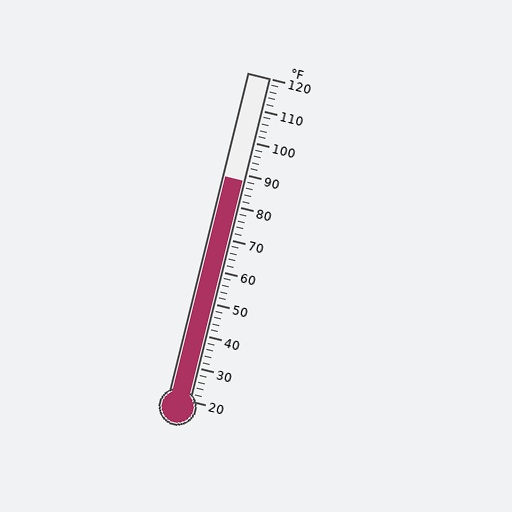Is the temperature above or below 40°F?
The temperature is above 40°F.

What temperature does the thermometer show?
The thermometer shows approximately 88°F.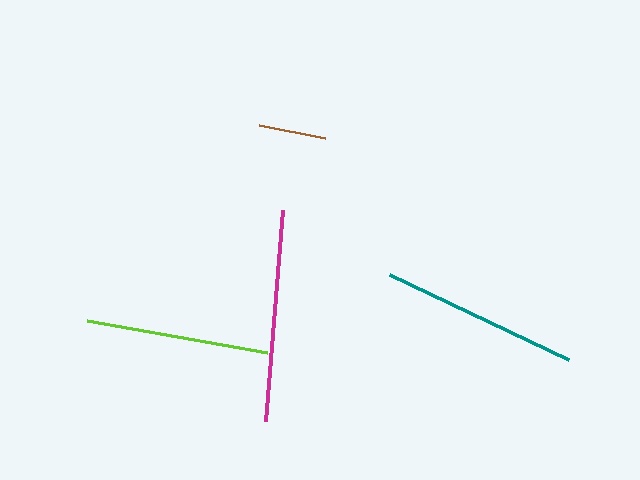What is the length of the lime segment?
The lime segment is approximately 182 pixels long.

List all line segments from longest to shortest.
From longest to shortest: magenta, teal, lime, brown.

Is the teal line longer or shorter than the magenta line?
The magenta line is longer than the teal line.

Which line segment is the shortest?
The brown line is the shortest at approximately 68 pixels.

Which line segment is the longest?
The magenta line is the longest at approximately 211 pixels.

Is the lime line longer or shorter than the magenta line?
The magenta line is longer than the lime line.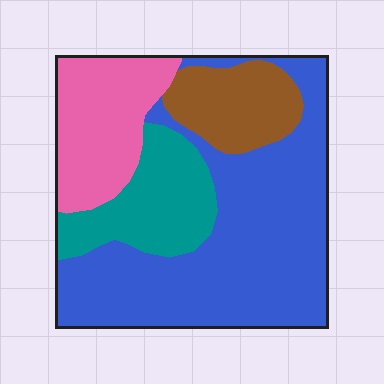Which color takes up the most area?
Blue, at roughly 50%.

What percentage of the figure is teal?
Teal covers around 15% of the figure.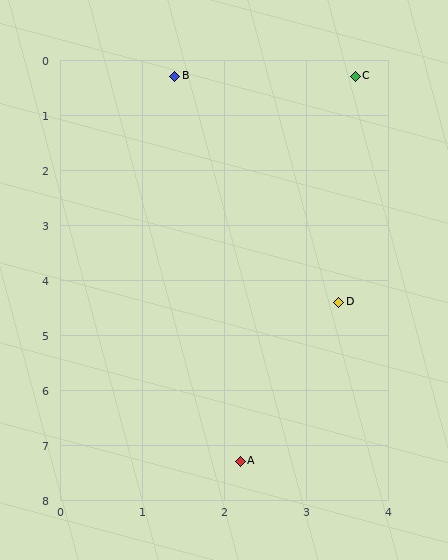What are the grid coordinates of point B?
Point B is at approximately (1.4, 0.3).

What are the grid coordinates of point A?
Point A is at approximately (2.2, 7.3).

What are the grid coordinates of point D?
Point D is at approximately (3.4, 4.4).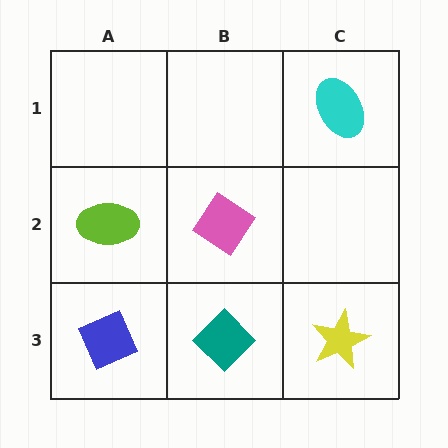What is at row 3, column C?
A yellow star.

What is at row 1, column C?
A cyan ellipse.